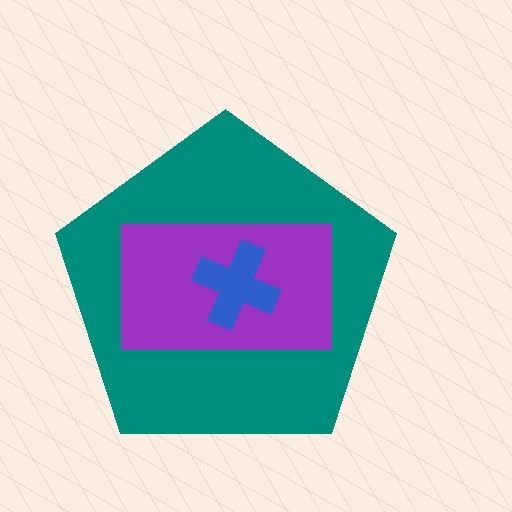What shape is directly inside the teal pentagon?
The purple rectangle.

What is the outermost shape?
The teal pentagon.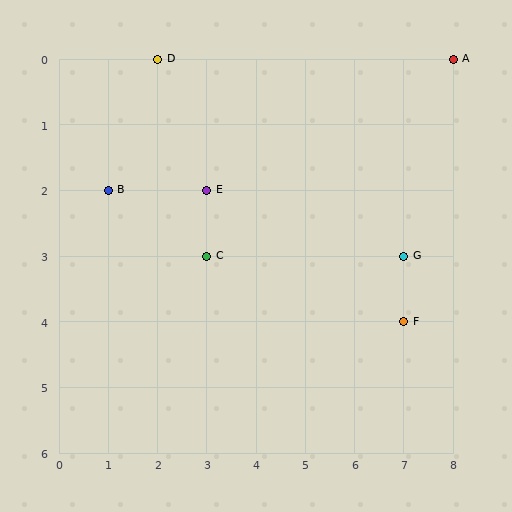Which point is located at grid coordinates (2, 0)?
Point D is at (2, 0).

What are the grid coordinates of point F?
Point F is at grid coordinates (7, 4).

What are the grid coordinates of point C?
Point C is at grid coordinates (3, 3).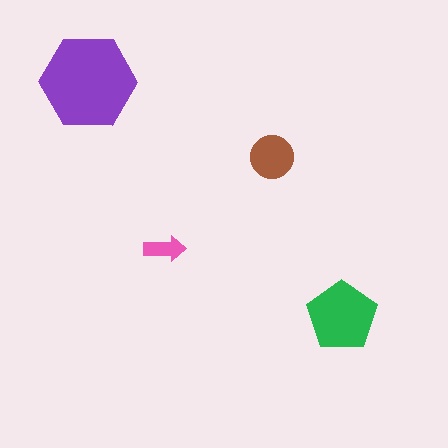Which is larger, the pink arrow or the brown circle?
The brown circle.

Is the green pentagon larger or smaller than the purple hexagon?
Smaller.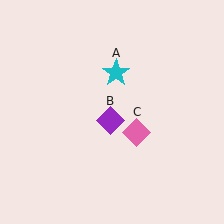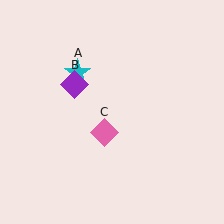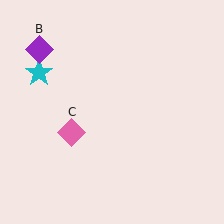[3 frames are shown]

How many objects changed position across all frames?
3 objects changed position: cyan star (object A), purple diamond (object B), pink diamond (object C).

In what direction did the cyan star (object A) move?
The cyan star (object A) moved left.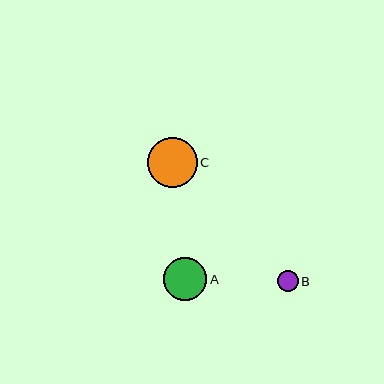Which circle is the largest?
Circle C is the largest with a size of approximately 50 pixels.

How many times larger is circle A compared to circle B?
Circle A is approximately 2.1 times the size of circle B.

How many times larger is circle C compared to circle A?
Circle C is approximately 1.2 times the size of circle A.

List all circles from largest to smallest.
From largest to smallest: C, A, B.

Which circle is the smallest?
Circle B is the smallest with a size of approximately 21 pixels.